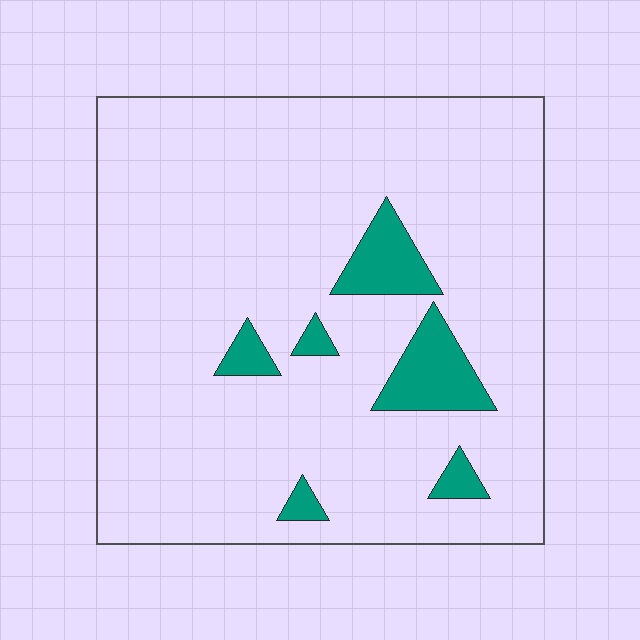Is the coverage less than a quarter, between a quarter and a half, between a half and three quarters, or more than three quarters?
Less than a quarter.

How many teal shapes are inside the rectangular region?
6.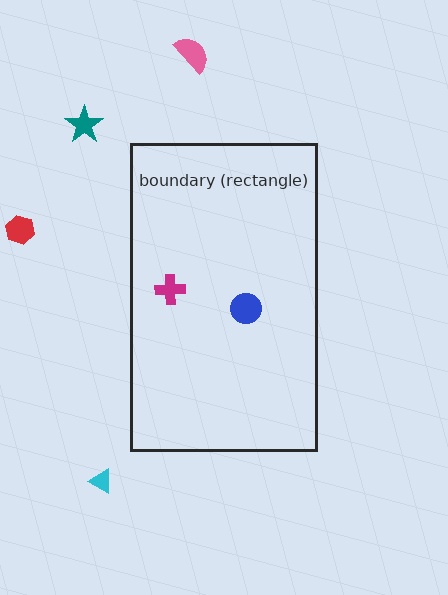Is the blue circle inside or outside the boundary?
Inside.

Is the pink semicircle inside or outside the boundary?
Outside.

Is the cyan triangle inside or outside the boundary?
Outside.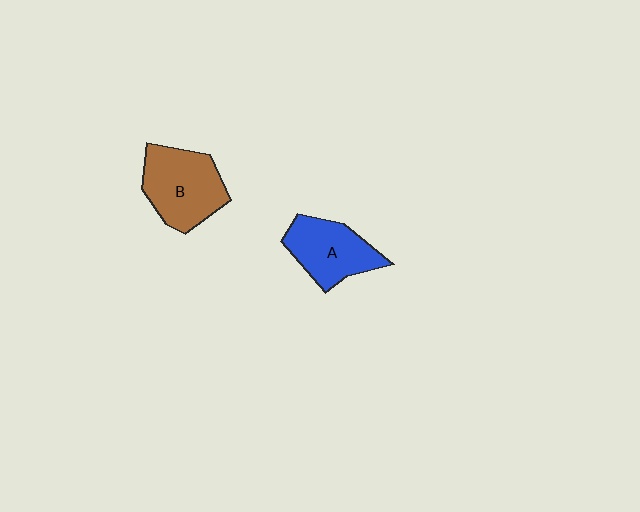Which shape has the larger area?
Shape B (brown).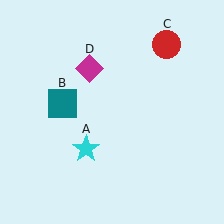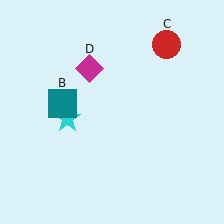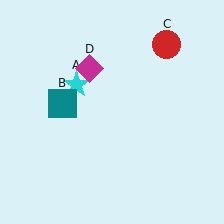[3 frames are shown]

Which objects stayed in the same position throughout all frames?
Teal square (object B) and red circle (object C) and magenta diamond (object D) remained stationary.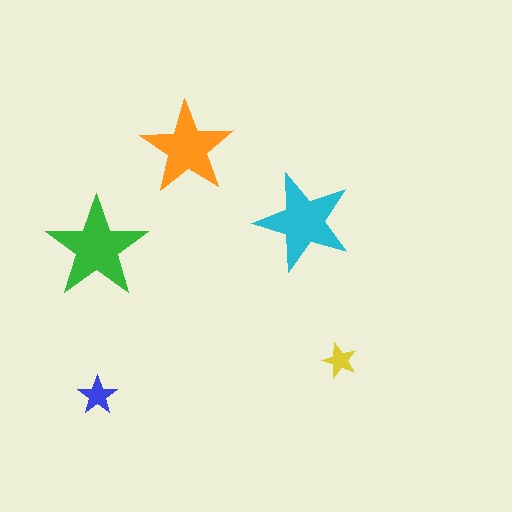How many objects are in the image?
There are 5 objects in the image.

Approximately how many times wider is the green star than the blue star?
About 2.5 times wider.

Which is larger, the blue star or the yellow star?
The blue one.